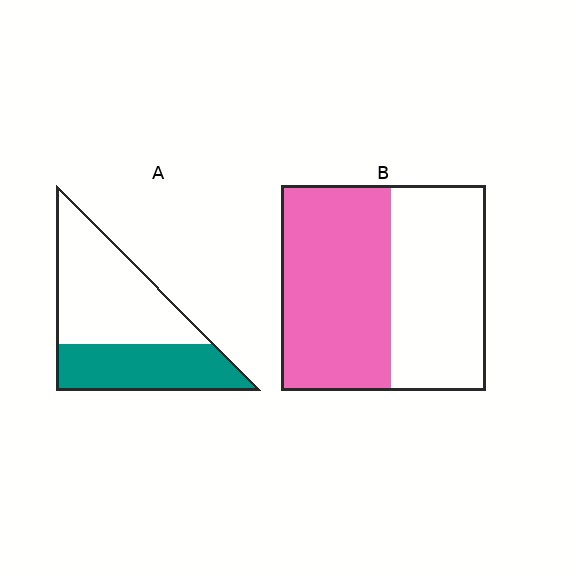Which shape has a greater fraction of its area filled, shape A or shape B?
Shape B.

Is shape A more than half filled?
No.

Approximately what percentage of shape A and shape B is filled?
A is approximately 40% and B is approximately 55%.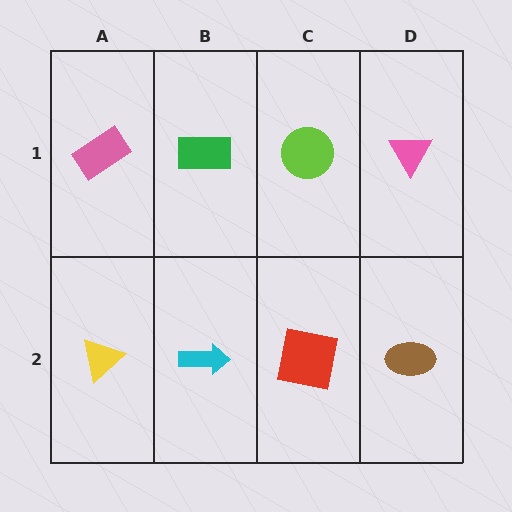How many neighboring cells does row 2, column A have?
2.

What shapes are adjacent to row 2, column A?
A pink rectangle (row 1, column A), a cyan arrow (row 2, column B).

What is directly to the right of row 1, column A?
A green rectangle.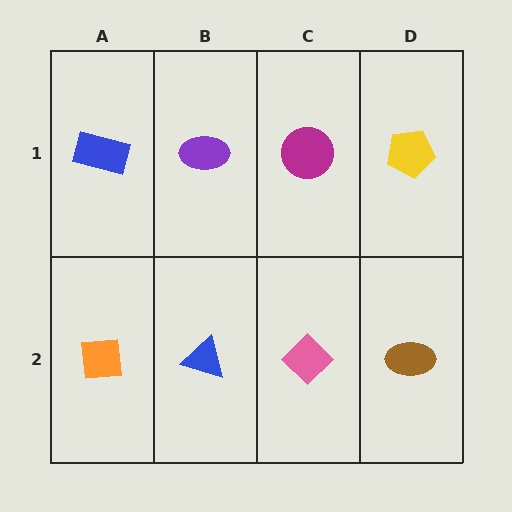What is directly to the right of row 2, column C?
A brown ellipse.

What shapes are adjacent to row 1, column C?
A pink diamond (row 2, column C), a purple ellipse (row 1, column B), a yellow pentagon (row 1, column D).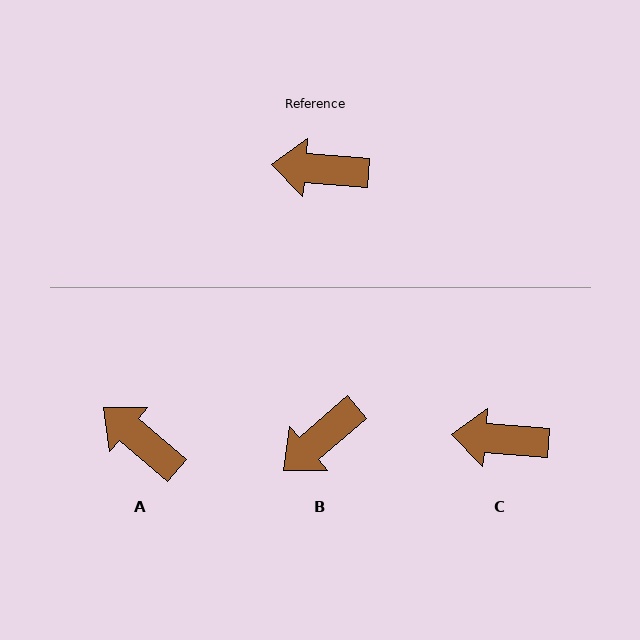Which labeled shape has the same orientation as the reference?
C.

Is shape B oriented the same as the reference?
No, it is off by about 45 degrees.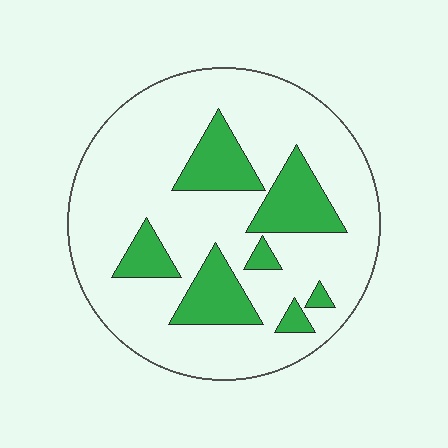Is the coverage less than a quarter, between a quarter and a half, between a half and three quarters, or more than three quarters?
Less than a quarter.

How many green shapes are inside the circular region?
7.